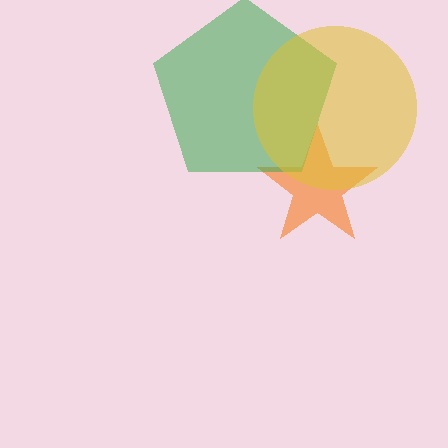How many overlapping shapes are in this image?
There are 3 overlapping shapes in the image.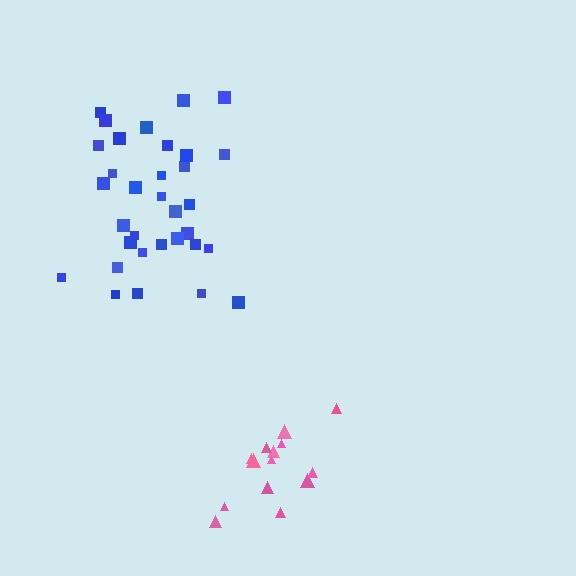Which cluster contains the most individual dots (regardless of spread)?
Blue (33).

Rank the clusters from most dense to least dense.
pink, blue.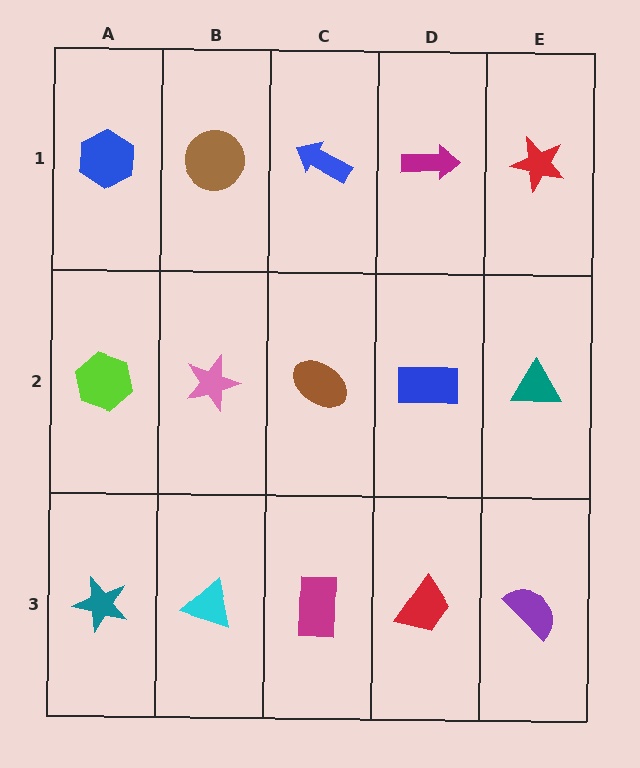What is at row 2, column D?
A blue rectangle.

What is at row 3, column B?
A cyan triangle.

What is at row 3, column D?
A red trapezoid.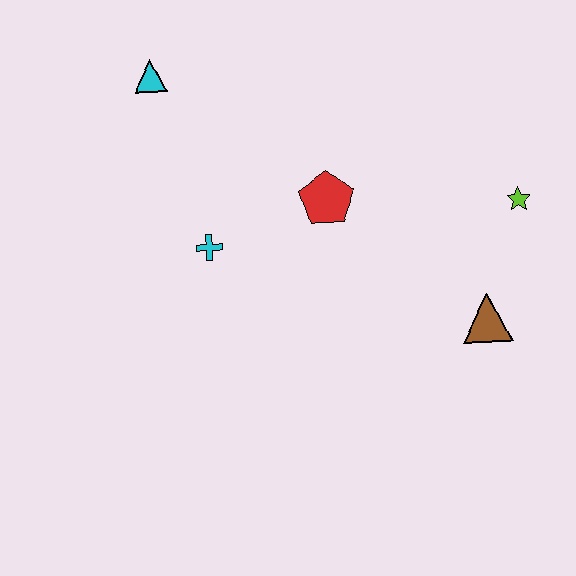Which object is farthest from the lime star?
The cyan triangle is farthest from the lime star.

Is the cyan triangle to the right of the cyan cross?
No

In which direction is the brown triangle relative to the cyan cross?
The brown triangle is to the right of the cyan cross.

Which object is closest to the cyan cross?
The red pentagon is closest to the cyan cross.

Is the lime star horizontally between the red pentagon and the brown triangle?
No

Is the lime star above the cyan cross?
Yes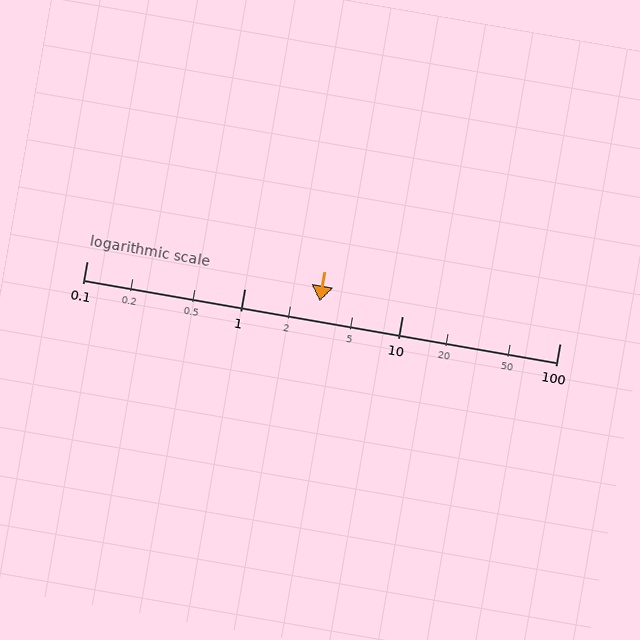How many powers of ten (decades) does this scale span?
The scale spans 3 decades, from 0.1 to 100.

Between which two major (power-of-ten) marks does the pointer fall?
The pointer is between 1 and 10.